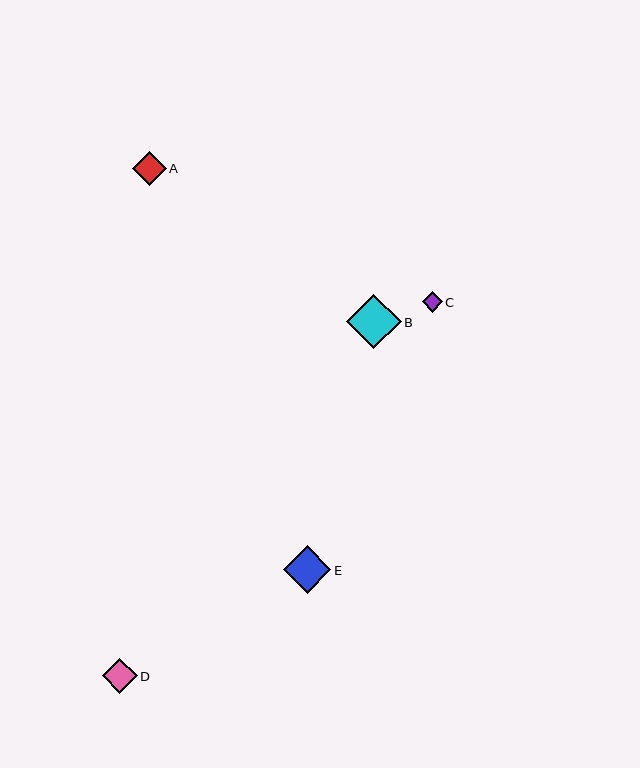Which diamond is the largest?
Diamond B is the largest with a size of approximately 54 pixels.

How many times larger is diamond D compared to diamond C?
Diamond D is approximately 1.7 times the size of diamond C.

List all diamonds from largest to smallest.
From largest to smallest: B, E, D, A, C.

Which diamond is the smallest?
Diamond C is the smallest with a size of approximately 20 pixels.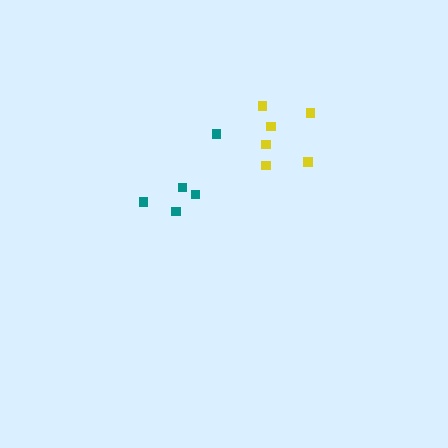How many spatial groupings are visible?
There are 2 spatial groupings.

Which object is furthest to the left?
The teal cluster is leftmost.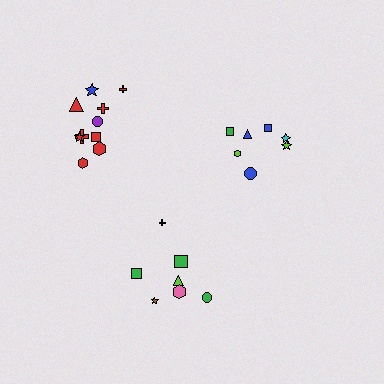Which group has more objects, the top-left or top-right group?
The top-left group.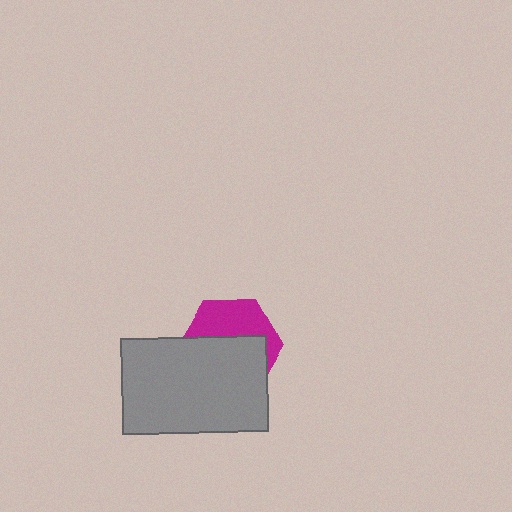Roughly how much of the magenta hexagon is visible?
A small part of it is visible (roughly 41%).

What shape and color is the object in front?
The object in front is a gray rectangle.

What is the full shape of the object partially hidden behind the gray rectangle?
The partially hidden object is a magenta hexagon.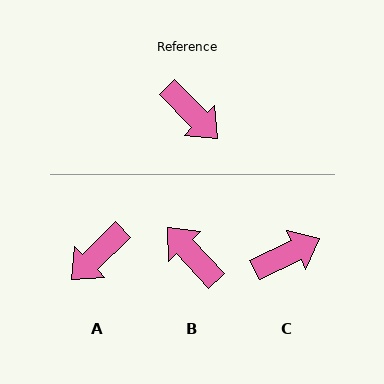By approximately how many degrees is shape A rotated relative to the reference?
Approximately 91 degrees clockwise.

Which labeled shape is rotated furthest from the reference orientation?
B, about 178 degrees away.